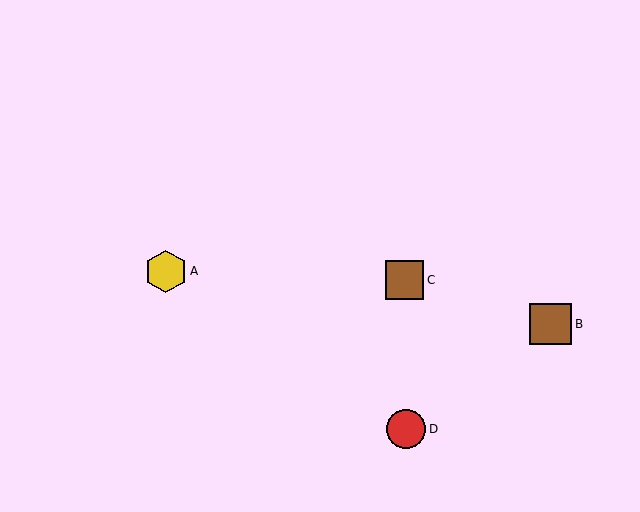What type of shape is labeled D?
Shape D is a red circle.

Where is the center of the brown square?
The center of the brown square is at (404, 280).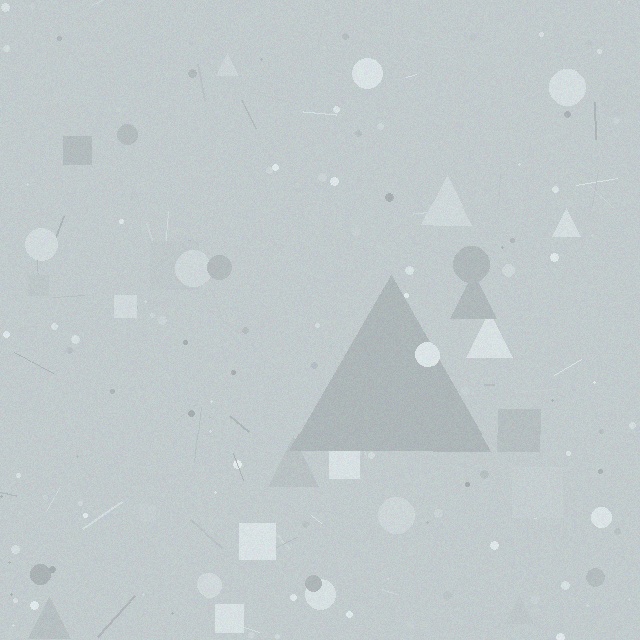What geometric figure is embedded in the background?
A triangle is embedded in the background.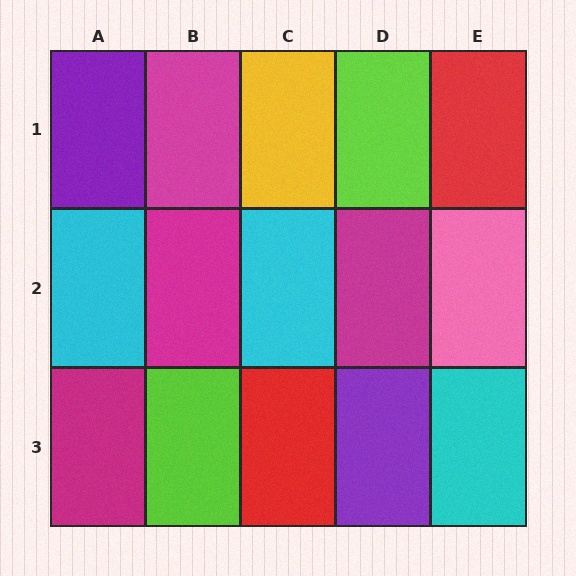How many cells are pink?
1 cell is pink.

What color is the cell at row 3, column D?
Purple.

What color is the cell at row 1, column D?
Lime.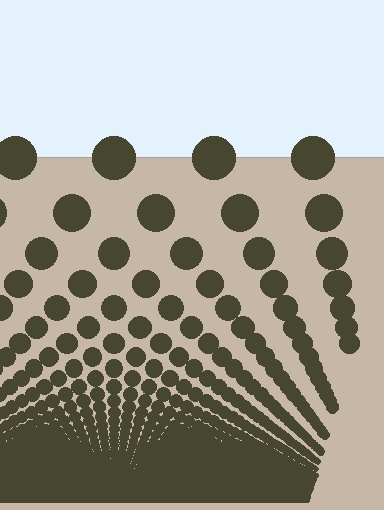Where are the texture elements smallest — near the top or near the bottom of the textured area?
Near the bottom.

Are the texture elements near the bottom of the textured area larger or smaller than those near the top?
Smaller. The gradient is inverted — elements near the bottom are smaller and denser.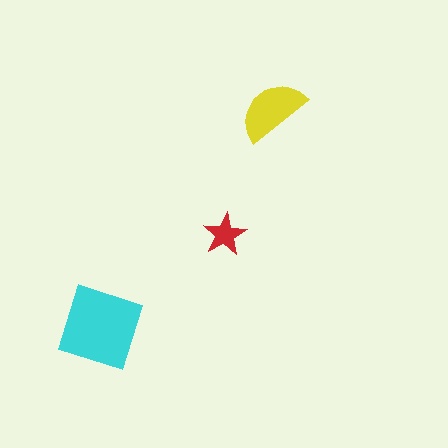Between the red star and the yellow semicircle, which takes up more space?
The yellow semicircle.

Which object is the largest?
The cyan square.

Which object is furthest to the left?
The cyan square is leftmost.